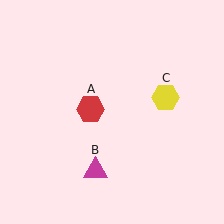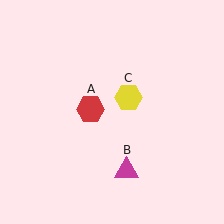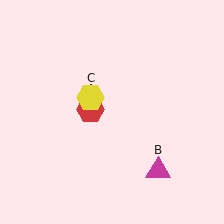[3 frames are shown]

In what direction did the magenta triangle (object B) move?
The magenta triangle (object B) moved right.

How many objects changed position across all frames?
2 objects changed position: magenta triangle (object B), yellow hexagon (object C).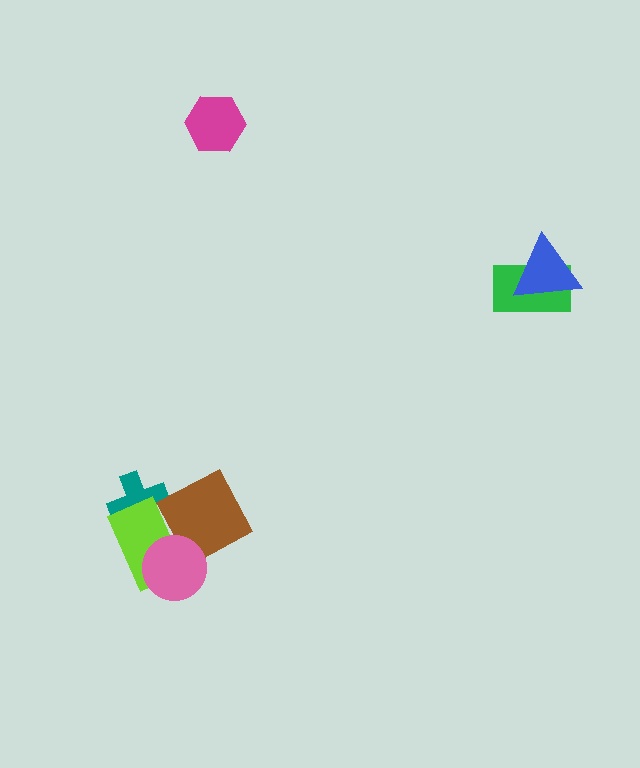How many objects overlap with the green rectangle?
1 object overlaps with the green rectangle.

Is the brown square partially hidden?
Yes, it is partially covered by another shape.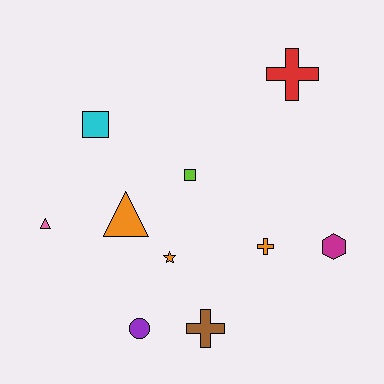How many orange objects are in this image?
There are 3 orange objects.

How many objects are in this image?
There are 10 objects.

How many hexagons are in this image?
There is 1 hexagon.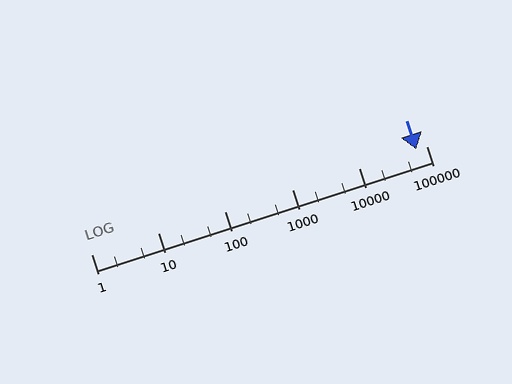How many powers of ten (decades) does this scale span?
The scale spans 5 decades, from 1 to 100000.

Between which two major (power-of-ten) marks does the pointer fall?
The pointer is between 10000 and 100000.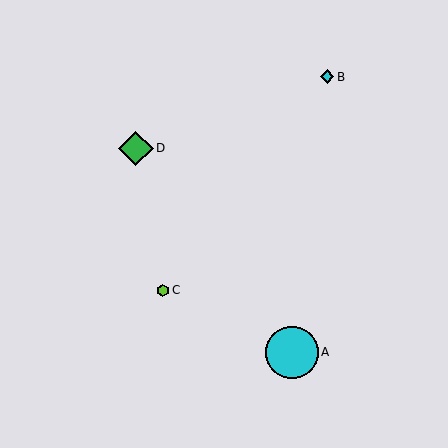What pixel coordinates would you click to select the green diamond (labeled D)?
Click at (136, 148) to select the green diamond D.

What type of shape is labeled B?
Shape B is a cyan diamond.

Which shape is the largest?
The cyan circle (labeled A) is the largest.